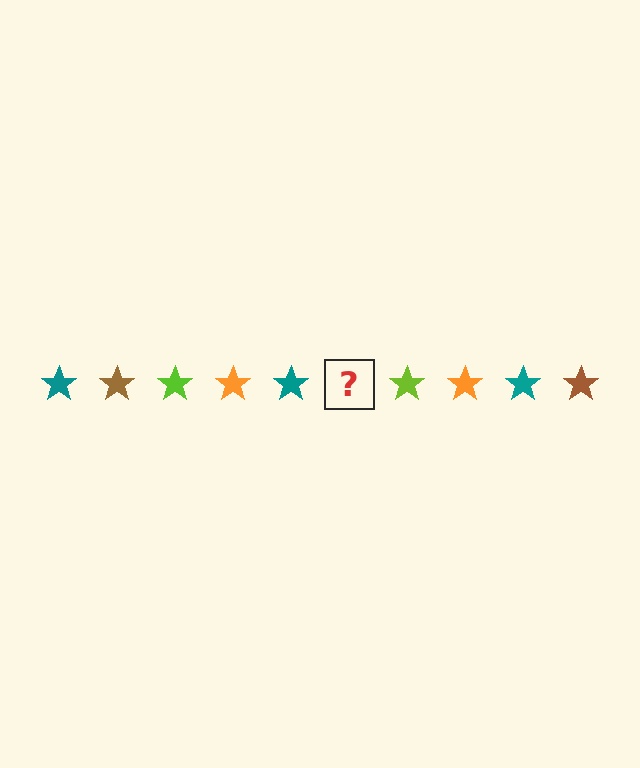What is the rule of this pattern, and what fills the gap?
The rule is that the pattern cycles through teal, brown, lime, orange stars. The gap should be filled with a brown star.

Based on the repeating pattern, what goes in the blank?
The blank should be a brown star.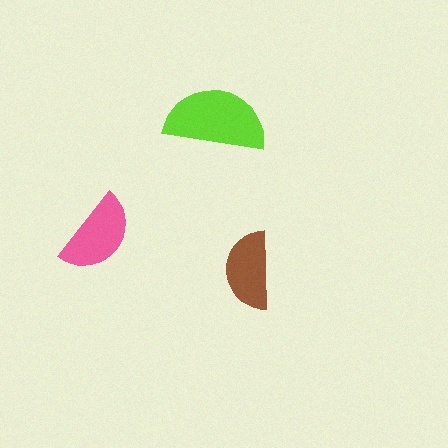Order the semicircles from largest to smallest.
the lime one, the pink one, the brown one.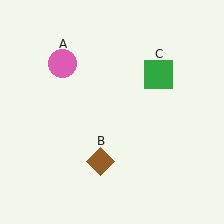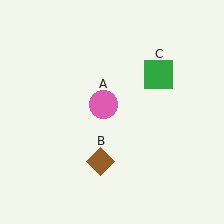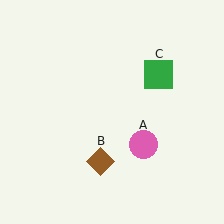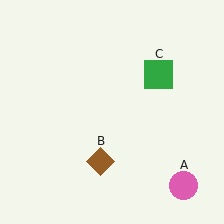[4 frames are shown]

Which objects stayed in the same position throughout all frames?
Brown diamond (object B) and green square (object C) remained stationary.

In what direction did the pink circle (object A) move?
The pink circle (object A) moved down and to the right.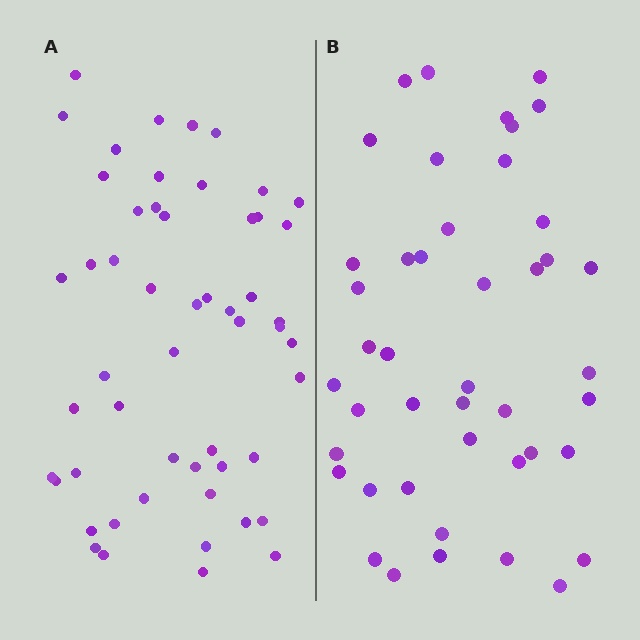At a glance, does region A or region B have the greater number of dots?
Region A (the left region) has more dots.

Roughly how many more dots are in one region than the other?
Region A has roughly 8 or so more dots than region B.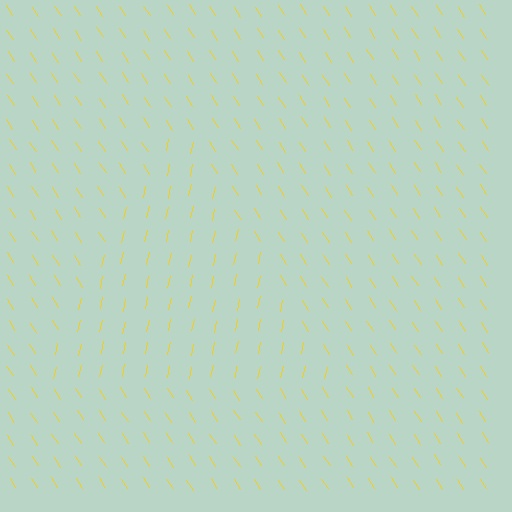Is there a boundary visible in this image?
Yes, there is a texture boundary formed by a change in line orientation.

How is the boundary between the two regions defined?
The boundary is defined purely by a change in line orientation (approximately 45 degrees difference). All lines are the same color and thickness.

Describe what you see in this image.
The image is filled with small yellow line segments. A triangle region in the image has lines oriented differently from the surrounding lines, creating a visible texture boundary.